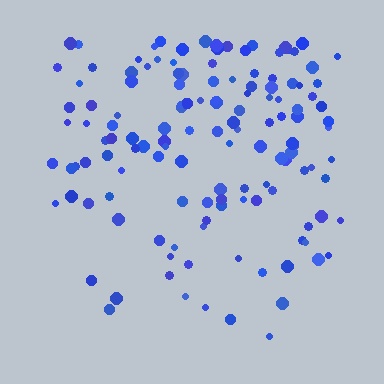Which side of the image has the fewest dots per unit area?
The bottom.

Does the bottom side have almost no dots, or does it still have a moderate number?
Still a moderate number, just noticeably fewer than the top.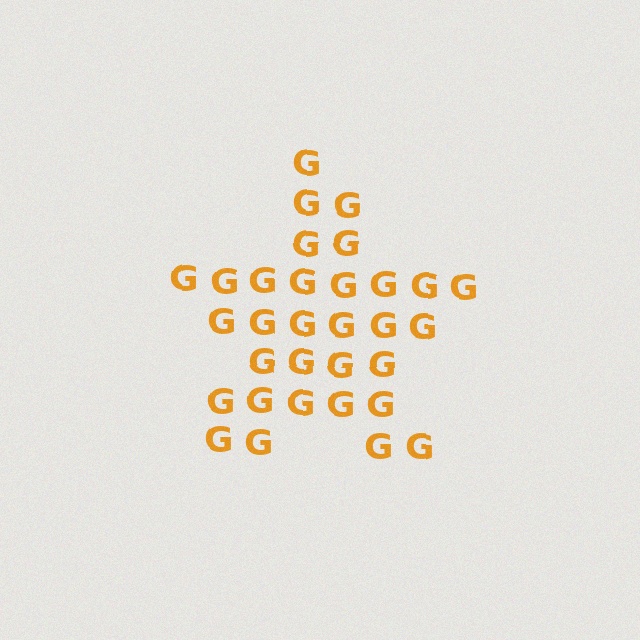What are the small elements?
The small elements are letter G's.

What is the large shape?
The large shape is a star.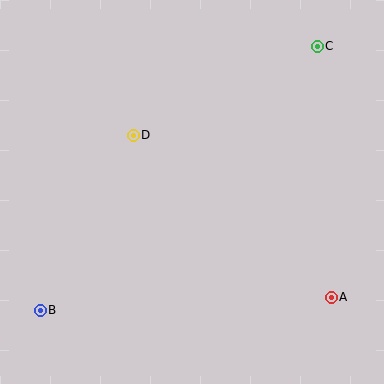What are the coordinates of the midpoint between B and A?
The midpoint between B and A is at (186, 304).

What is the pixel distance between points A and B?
The distance between A and B is 291 pixels.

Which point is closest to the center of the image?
Point D at (133, 135) is closest to the center.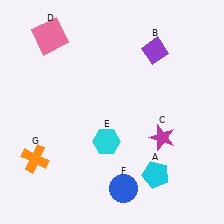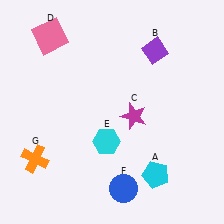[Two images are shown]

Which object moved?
The magenta star (C) moved left.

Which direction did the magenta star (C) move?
The magenta star (C) moved left.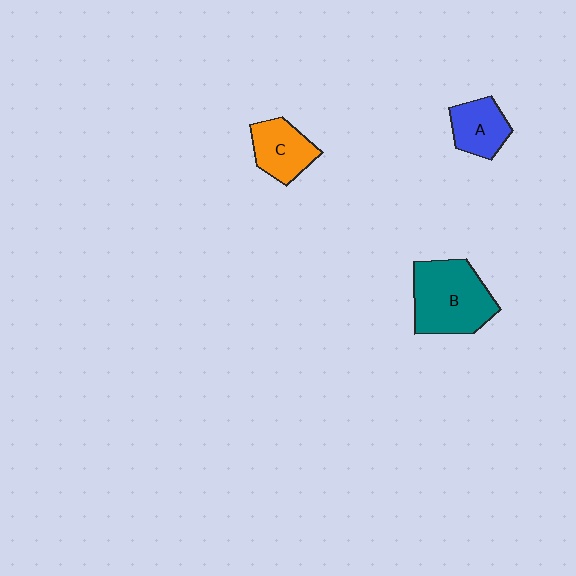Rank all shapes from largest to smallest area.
From largest to smallest: B (teal), C (orange), A (blue).